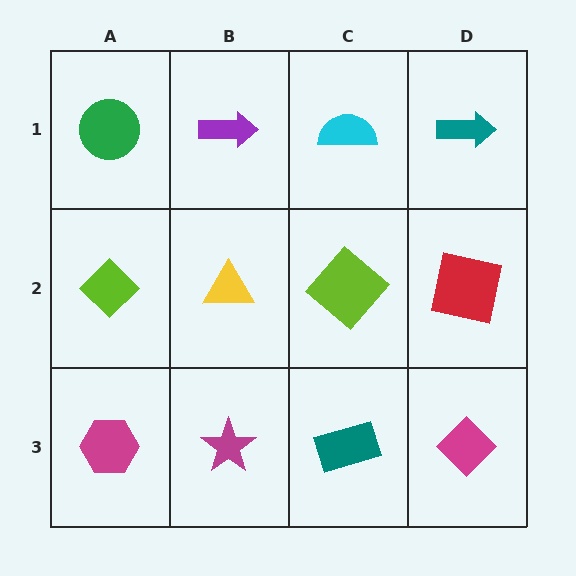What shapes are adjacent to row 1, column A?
A lime diamond (row 2, column A), a purple arrow (row 1, column B).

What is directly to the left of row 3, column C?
A magenta star.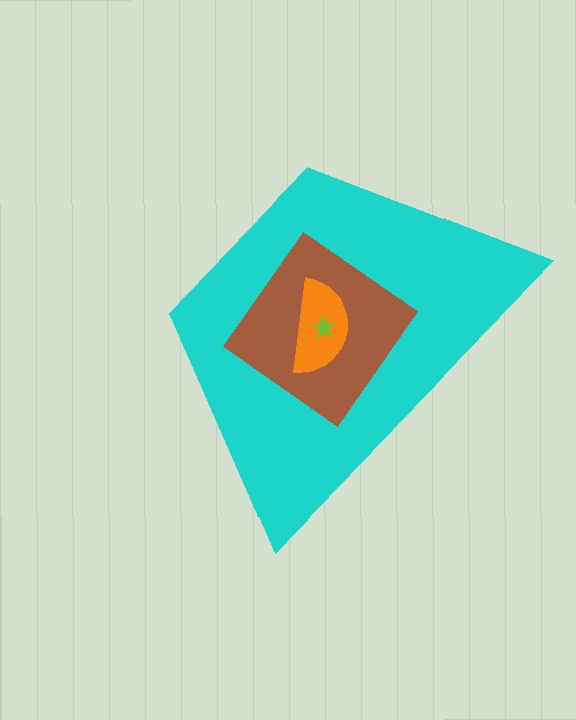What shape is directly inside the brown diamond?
The orange semicircle.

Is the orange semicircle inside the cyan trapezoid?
Yes.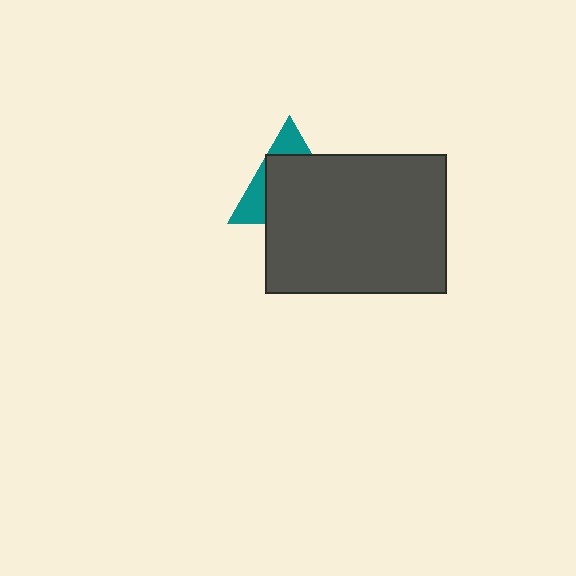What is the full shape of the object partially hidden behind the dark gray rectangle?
The partially hidden object is a teal triangle.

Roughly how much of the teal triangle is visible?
A small part of it is visible (roughly 32%).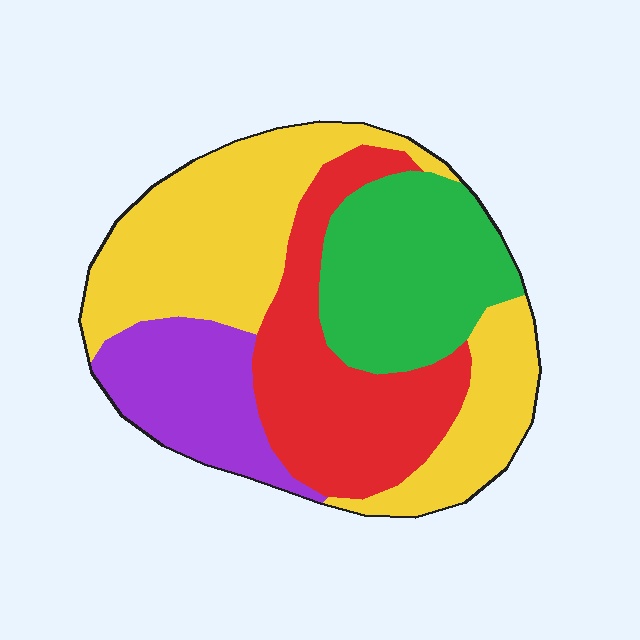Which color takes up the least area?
Purple, at roughly 15%.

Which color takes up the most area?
Yellow, at roughly 40%.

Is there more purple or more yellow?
Yellow.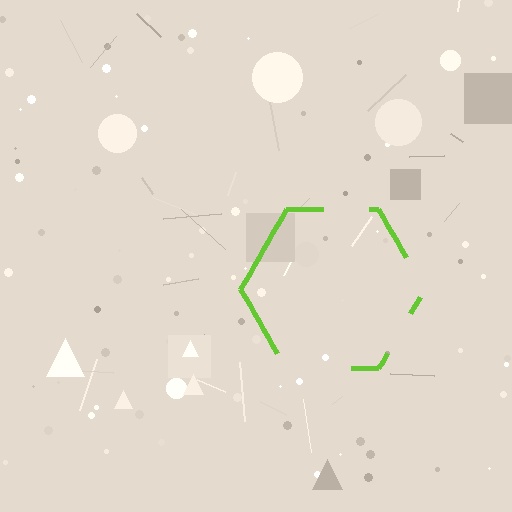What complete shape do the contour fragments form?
The contour fragments form a hexagon.